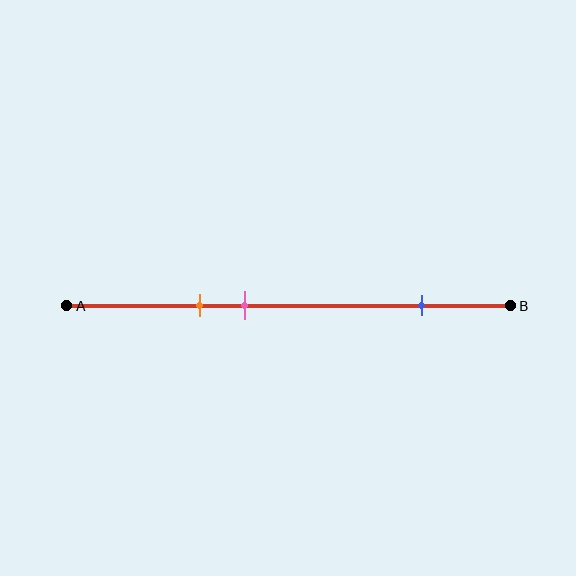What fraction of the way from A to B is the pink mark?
The pink mark is approximately 40% (0.4) of the way from A to B.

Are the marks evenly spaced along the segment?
No, the marks are not evenly spaced.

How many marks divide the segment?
There are 3 marks dividing the segment.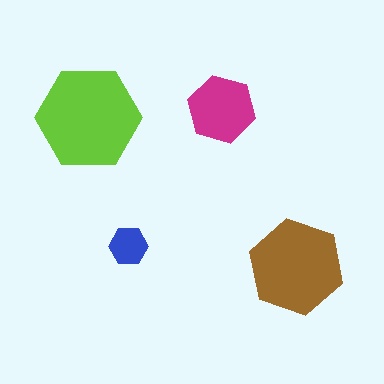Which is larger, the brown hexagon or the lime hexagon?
The lime one.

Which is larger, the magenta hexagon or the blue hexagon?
The magenta one.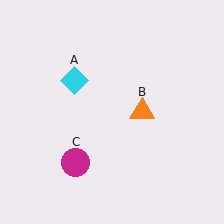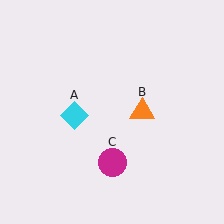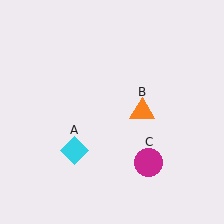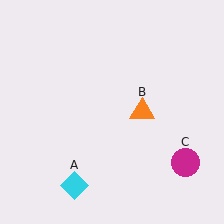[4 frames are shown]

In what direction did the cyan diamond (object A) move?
The cyan diamond (object A) moved down.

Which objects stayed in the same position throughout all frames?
Orange triangle (object B) remained stationary.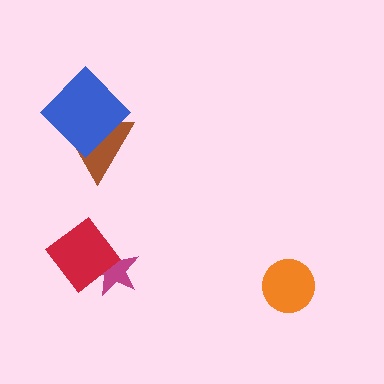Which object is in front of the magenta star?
The red diamond is in front of the magenta star.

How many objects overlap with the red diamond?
1 object overlaps with the red diamond.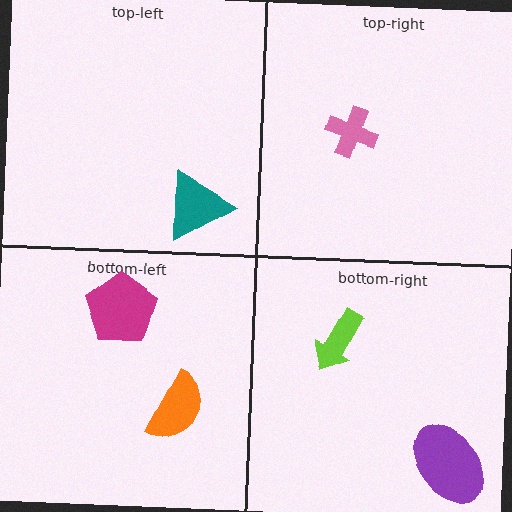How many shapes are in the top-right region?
1.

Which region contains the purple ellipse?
The bottom-right region.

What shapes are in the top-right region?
The pink cross.